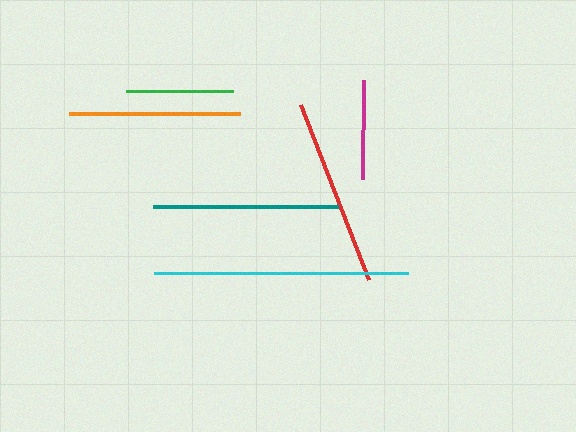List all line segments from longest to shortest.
From longest to shortest: cyan, red, teal, orange, green, magenta.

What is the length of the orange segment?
The orange segment is approximately 171 pixels long.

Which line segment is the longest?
The cyan line is the longest at approximately 253 pixels.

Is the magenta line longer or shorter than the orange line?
The orange line is longer than the magenta line.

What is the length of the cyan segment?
The cyan segment is approximately 253 pixels long.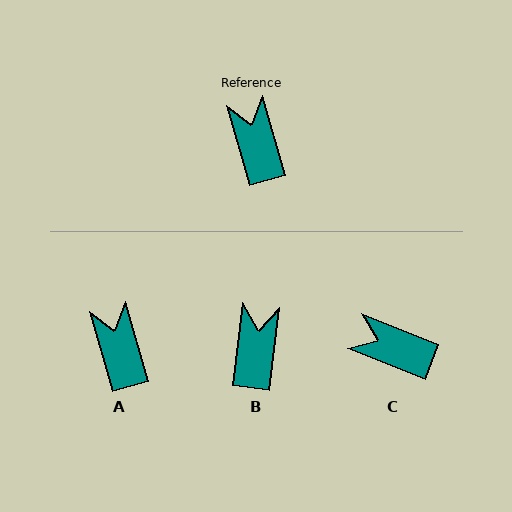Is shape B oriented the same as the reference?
No, it is off by about 24 degrees.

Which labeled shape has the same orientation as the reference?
A.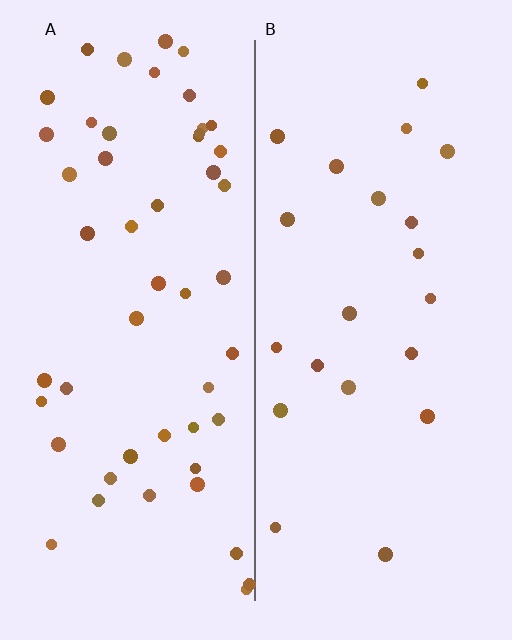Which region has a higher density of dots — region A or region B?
A (the left).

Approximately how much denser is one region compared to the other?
Approximately 2.4× — region A over region B.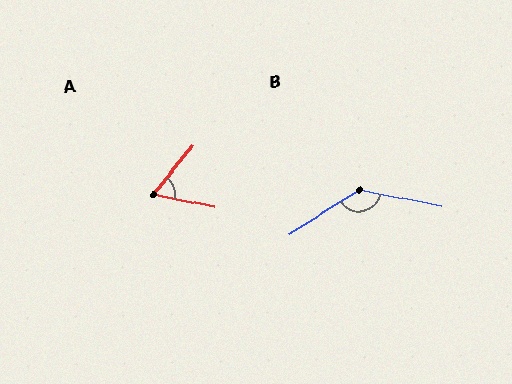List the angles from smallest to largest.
A (62°), B (137°).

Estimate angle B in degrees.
Approximately 137 degrees.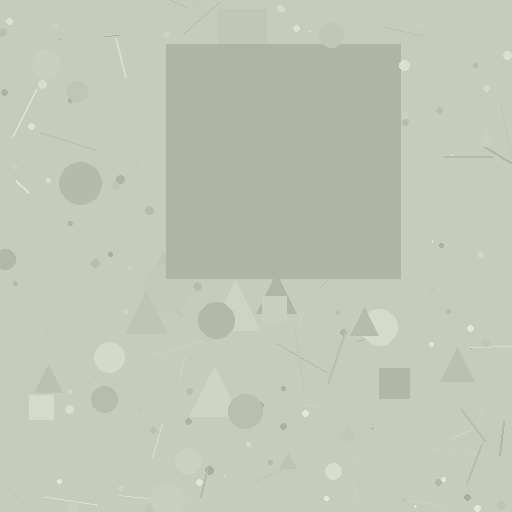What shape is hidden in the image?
A square is hidden in the image.